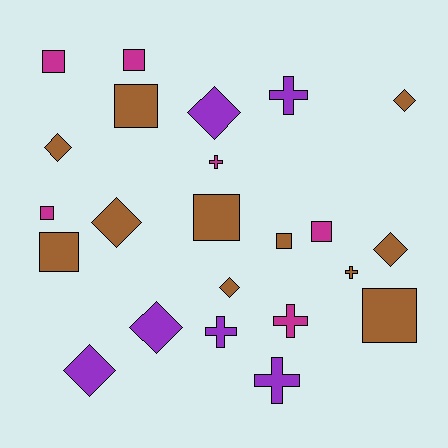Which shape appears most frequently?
Square, with 9 objects.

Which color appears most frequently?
Brown, with 11 objects.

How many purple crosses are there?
There are 3 purple crosses.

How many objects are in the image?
There are 23 objects.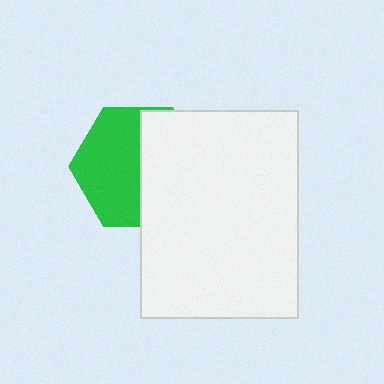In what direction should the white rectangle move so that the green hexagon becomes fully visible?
The white rectangle should move right. That is the shortest direction to clear the overlap and leave the green hexagon fully visible.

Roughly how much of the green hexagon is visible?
About half of it is visible (roughly 52%).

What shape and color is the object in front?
The object in front is a white rectangle.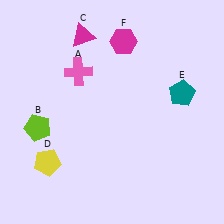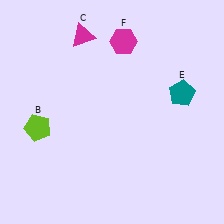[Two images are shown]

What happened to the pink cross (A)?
The pink cross (A) was removed in Image 2. It was in the top-left area of Image 1.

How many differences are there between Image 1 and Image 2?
There are 2 differences between the two images.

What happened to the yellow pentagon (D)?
The yellow pentagon (D) was removed in Image 2. It was in the bottom-left area of Image 1.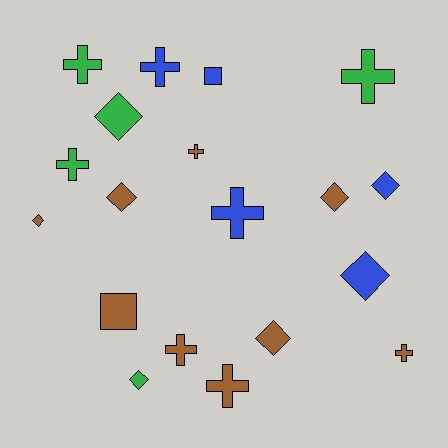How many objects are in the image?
There are 19 objects.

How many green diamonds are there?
There are 2 green diamonds.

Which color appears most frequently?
Brown, with 9 objects.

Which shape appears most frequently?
Cross, with 9 objects.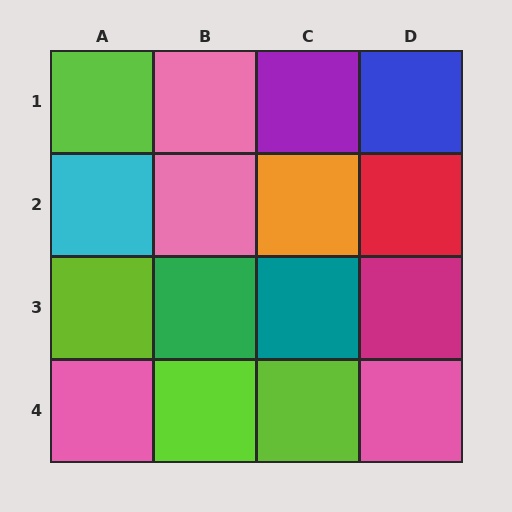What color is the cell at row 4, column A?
Pink.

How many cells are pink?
4 cells are pink.